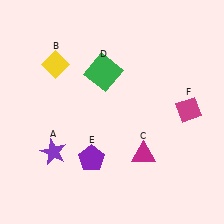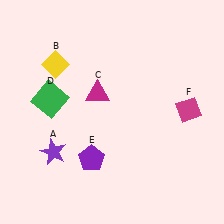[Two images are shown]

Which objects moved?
The objects that moved are: the magenta triangle (C), the green square (D).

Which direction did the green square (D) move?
The green square (D) moved left.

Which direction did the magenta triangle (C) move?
The magenta triangle (C) moved up.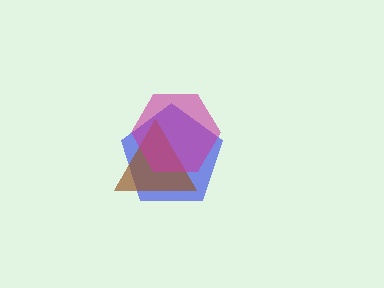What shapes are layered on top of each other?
The layered shapes are: a blue pentagon, a brown triangle, a magenta hexagon.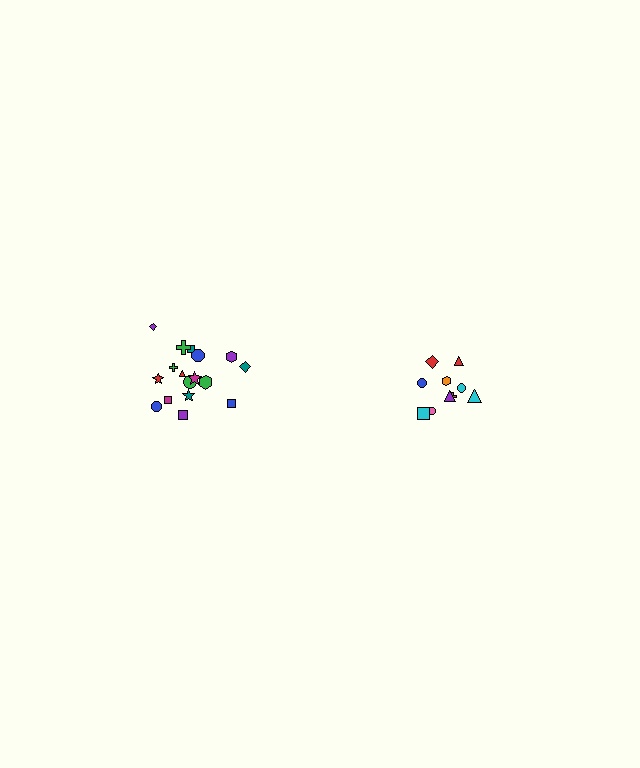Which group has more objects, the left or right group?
The left group.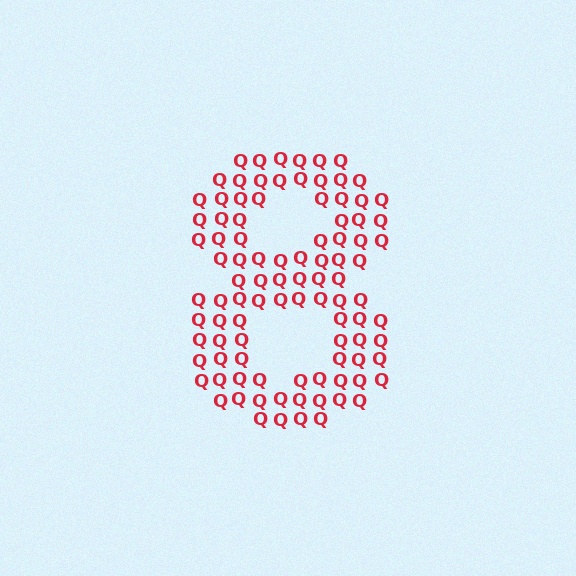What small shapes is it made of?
It is made of small letter Q's.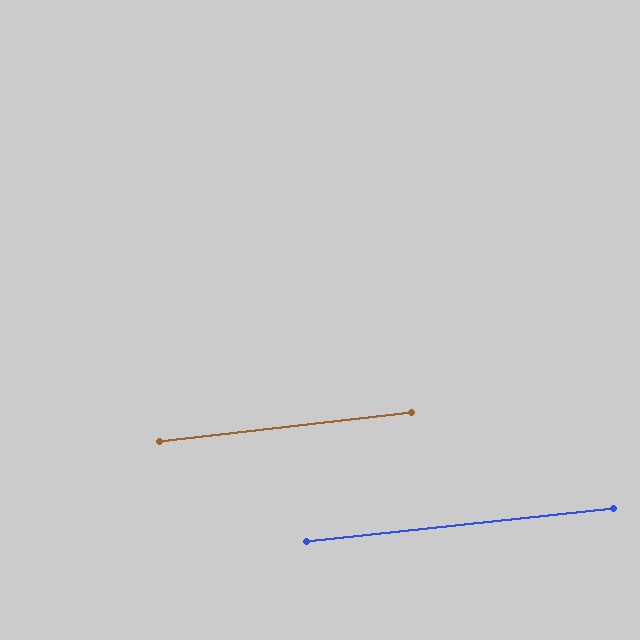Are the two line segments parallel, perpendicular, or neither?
Parallel — their directions differ by only 0.5°.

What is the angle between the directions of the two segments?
Approximately 0 degrees.